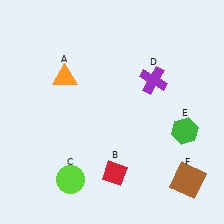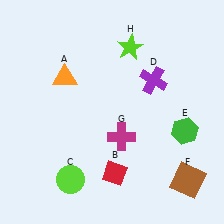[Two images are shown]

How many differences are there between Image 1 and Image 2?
There are 2 differences between the two images.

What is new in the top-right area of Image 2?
A lime star (H) was added in the top-right area of Image 2.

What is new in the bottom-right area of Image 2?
A magenta cross (G) was added in the bottom-right area of Image 2.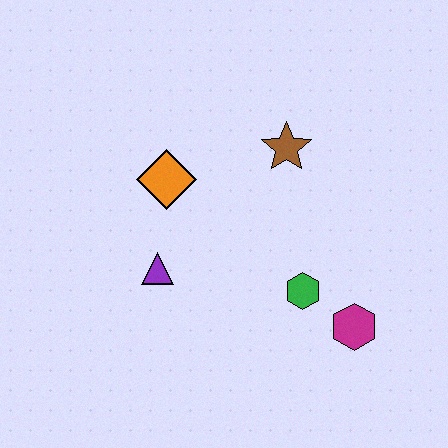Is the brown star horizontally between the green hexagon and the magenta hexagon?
No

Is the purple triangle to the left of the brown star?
Yes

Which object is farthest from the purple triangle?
The magenta hexagon is farthest from the purple triangle.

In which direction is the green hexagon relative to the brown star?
The green hexagon is below the brown star.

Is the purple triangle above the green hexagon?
Yes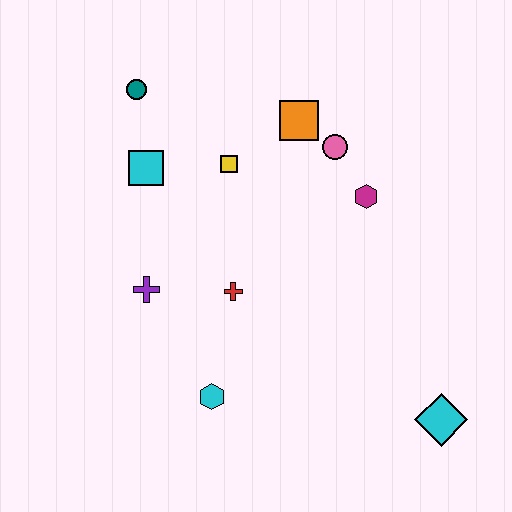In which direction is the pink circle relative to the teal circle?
The pink circle is to the right of the teal circle.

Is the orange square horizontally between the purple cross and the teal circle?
No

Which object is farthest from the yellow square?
The cyan diamond is farthest from the yellow square.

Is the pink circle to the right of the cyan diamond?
No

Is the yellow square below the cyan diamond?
No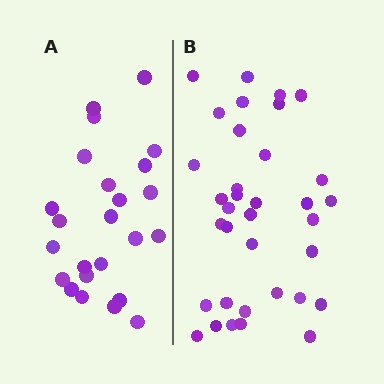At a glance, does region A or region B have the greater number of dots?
Region B (the right region) has more dots.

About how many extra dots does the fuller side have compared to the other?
Region B has roughly 12 or so more dots than region A.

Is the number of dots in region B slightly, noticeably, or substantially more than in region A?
Region B has substantially more. The ratio is roughly 1.5 to 1.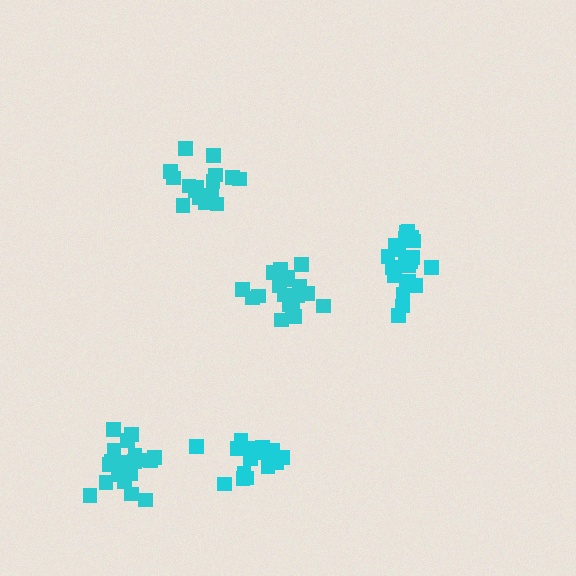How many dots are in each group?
Group 1: 18 dots, Group 2: 21 dots, Group 3: 18 dots, Group 4: 18 dots, Group 5: 21 dots (96 total).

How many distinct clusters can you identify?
There are 5 distinct clusters.